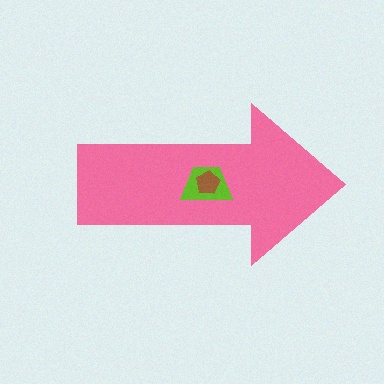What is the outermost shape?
The pink arrow.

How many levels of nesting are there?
3.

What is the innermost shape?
The brown pentagon.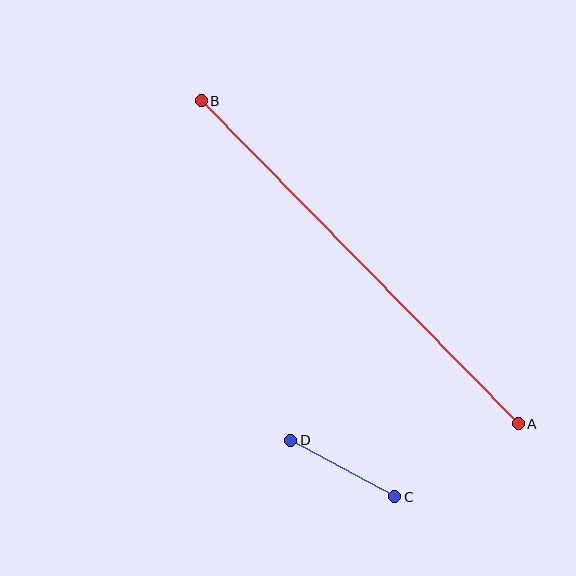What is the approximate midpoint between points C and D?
The midpoint is at approximately (343, 468) pixels.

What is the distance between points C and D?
The distance is approximately 118 pixels.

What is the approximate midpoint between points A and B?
The midpoint is at approximately (360, 262) pixels.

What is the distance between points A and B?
The distance is approximately 453 pixels.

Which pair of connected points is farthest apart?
Points A and B are farthest apart.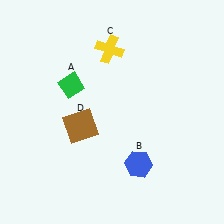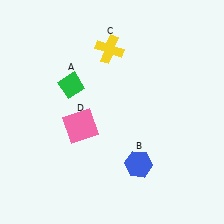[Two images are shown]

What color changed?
The square (D) changed from brown in Image 1 to pink in Image 2.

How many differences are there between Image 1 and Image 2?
There is 1 difference between the two images.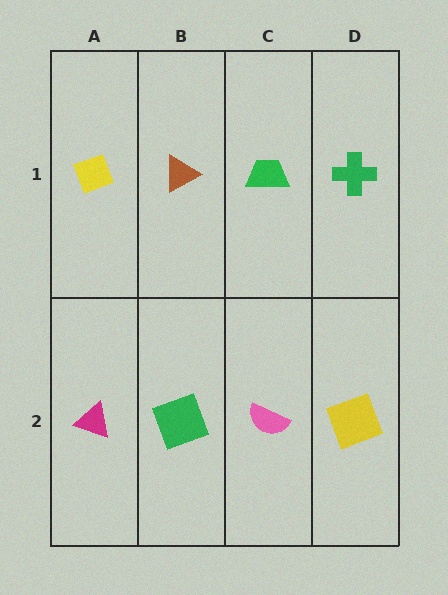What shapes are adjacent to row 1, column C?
A pink semicircle (row 2, column C), a brown triangle (row 1, column B), a green cross (row 1, column D).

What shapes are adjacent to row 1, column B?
A green square (row 2, column B), a yellow diamond (row 1, column A), a green trapezoid (row 1, column C).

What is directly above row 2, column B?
A brown triangle.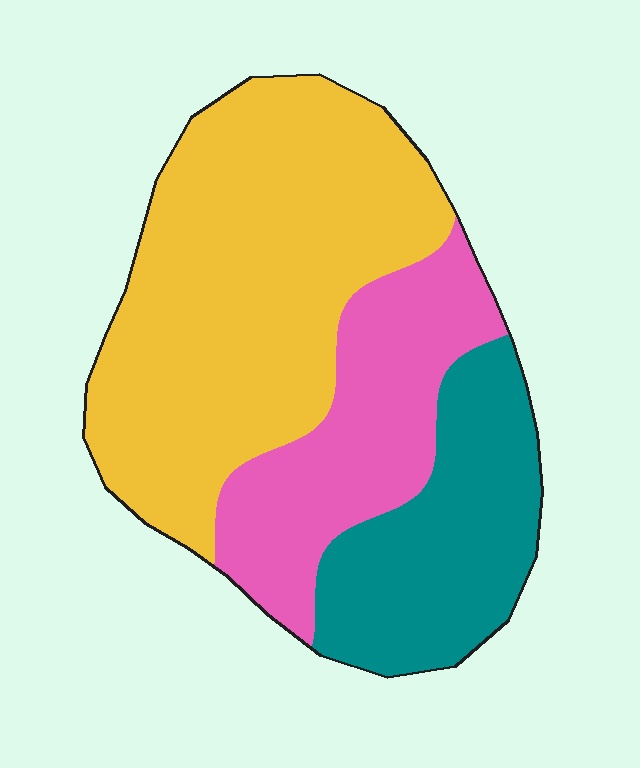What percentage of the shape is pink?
Pink covers about 25% of the shape.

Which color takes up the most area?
Yellow, at roughly 50%.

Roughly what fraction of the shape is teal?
Teal takes up between a sixth and a third of the shape.